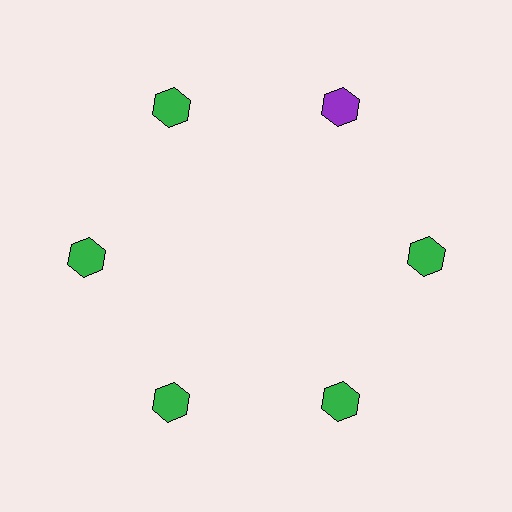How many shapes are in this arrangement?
There are 6 shapes arranged in a ring pattern.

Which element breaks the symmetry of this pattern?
The purple hexagon at roughly the 1 o'clock position breaks the symmetry. All other shapes are green hexagons.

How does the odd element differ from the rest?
It has a different color: purple instead of green.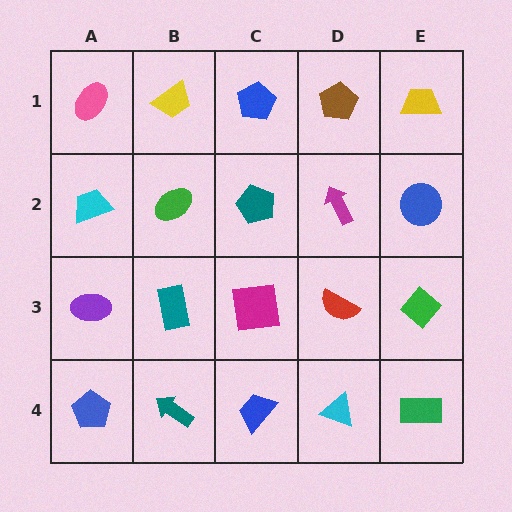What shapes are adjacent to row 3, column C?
A teal pentagon (row 2, column C), a blue trapezoid (row 4, column C), a teal rectangle (row 3, column B), a red semicircle (row 3, column D).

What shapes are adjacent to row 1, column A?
A cyan trapezoid (row 2, column A), a yellow trapezoid (row 1, column B).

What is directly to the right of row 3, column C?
A red semicircle.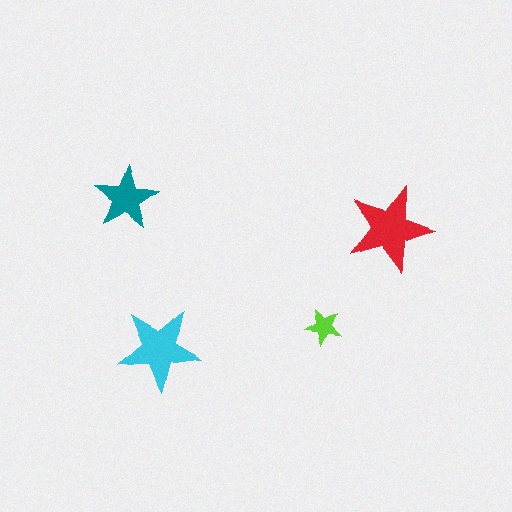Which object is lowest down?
The cyan star is bottommost.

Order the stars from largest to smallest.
the red one, the cyan one, the teal one, the lime one.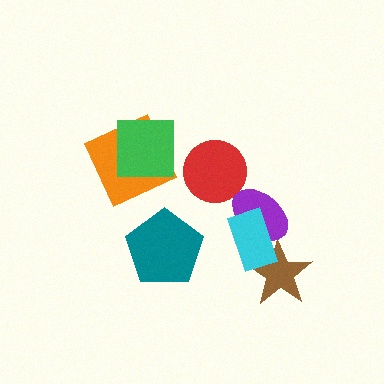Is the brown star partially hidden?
Yes, it is partially covered by another shape.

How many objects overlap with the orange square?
1 object overlaps with the orange square.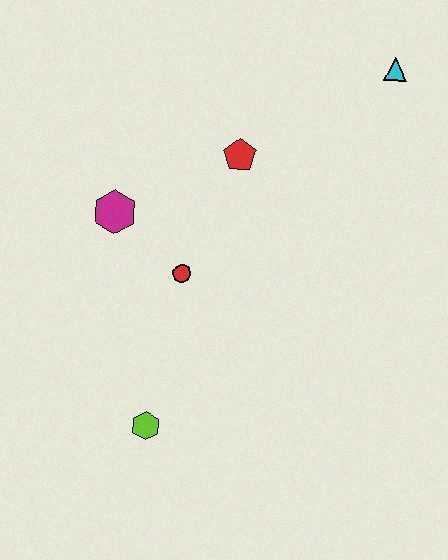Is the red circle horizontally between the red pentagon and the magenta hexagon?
Yes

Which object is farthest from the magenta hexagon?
The cyan triangle is farthest from the magenta hexagon.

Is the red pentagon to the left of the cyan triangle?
Yes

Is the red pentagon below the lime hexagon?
No